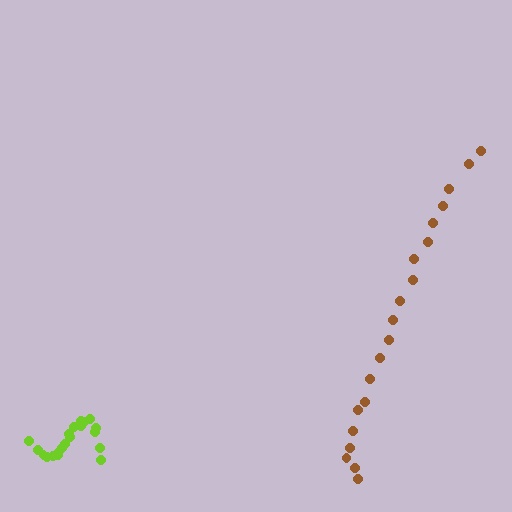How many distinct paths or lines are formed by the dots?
There are 2 distinct paths.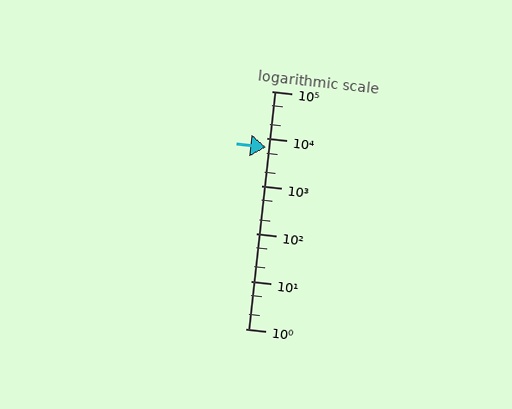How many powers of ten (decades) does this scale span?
The scale spans 5 decades, from 1 to 100000.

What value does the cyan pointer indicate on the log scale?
The pointer indicates approximately 6700.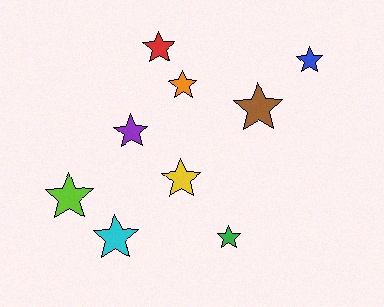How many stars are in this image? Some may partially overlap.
There are 9 stars.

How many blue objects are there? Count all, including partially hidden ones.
There is 1 blue object.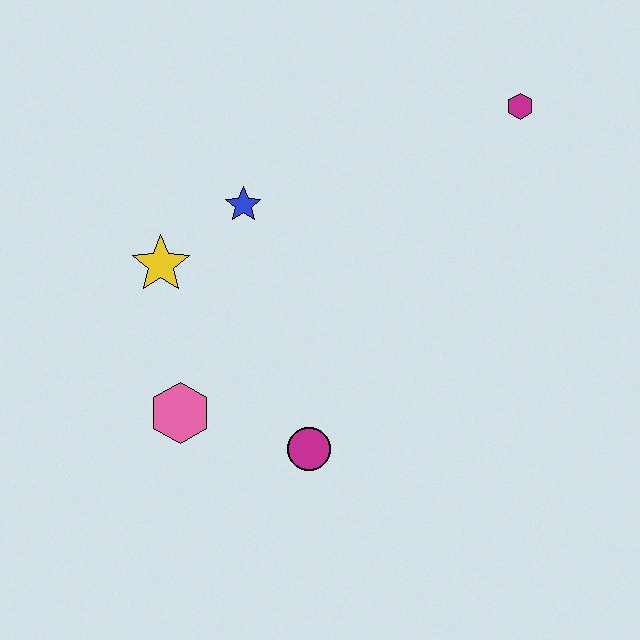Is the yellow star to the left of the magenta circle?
Yes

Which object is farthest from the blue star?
The magenta hexagon is farthest from the blue star.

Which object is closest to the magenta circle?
The pink hexagon is closest to the magenta circle.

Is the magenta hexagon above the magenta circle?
Yes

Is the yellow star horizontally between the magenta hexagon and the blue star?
No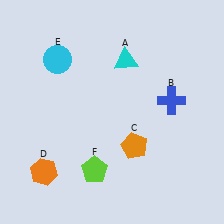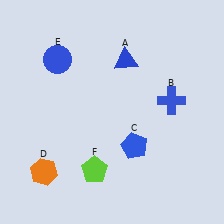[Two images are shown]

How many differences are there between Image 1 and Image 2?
There are 3 differences between the two images.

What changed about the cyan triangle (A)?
In Image 1, A is cyan. In Image 2, it changed to blue.